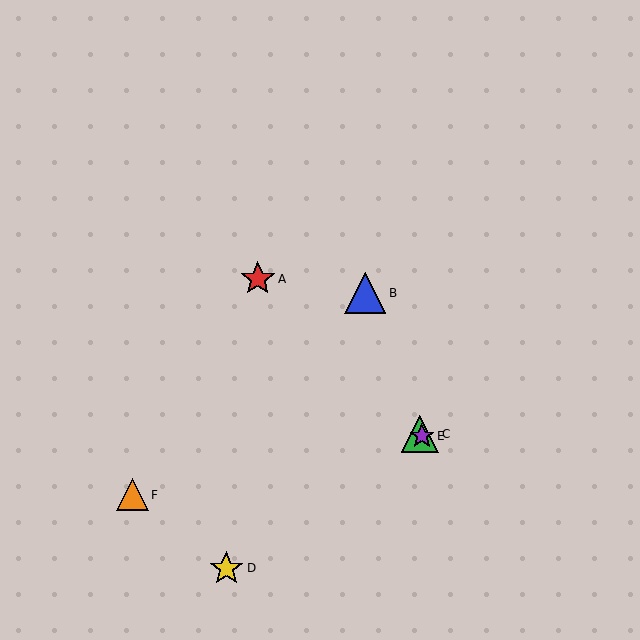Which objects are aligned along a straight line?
Objects A, C, E are aligned along a straight line.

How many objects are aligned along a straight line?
3 objects (A, C, E) are aligned along a straight line.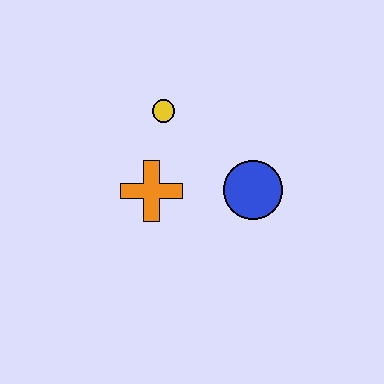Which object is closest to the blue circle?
The orange cross is closest to the blue circle.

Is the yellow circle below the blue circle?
No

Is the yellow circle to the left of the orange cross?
No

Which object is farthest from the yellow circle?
The blue circle is farthest from the yellow circle.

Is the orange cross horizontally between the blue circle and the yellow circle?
No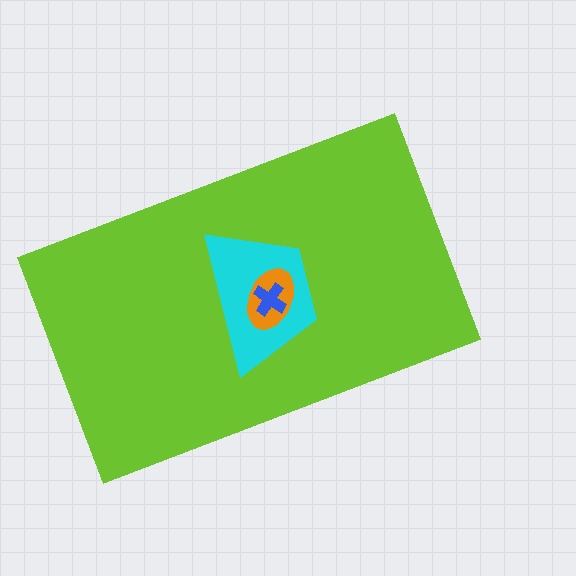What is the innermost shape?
The blue cross.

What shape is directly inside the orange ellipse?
The blue cross.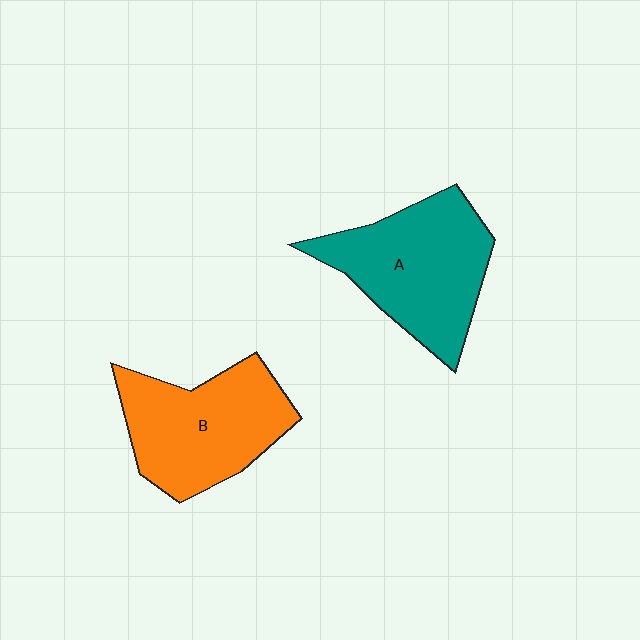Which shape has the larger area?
Shape A (teal).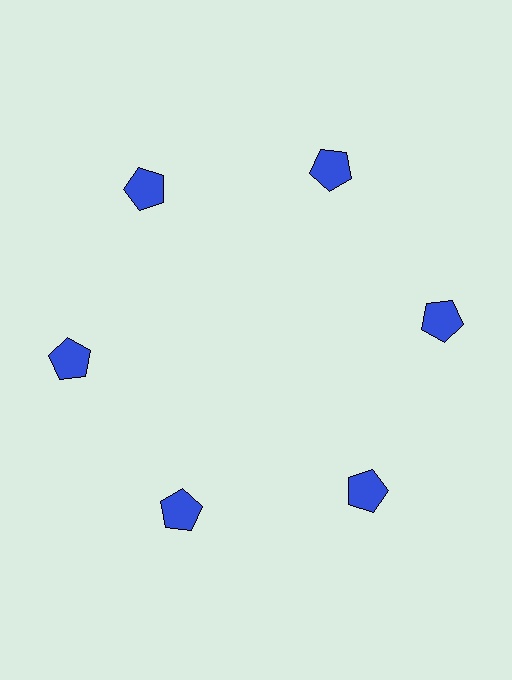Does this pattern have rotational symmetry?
Yes, this pattern has 6-fold rotational symmetry. It looks the same after rotating 60 degrees around the center.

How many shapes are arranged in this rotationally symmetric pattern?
There are 6 shapes, arranged in 6 groups of 1.